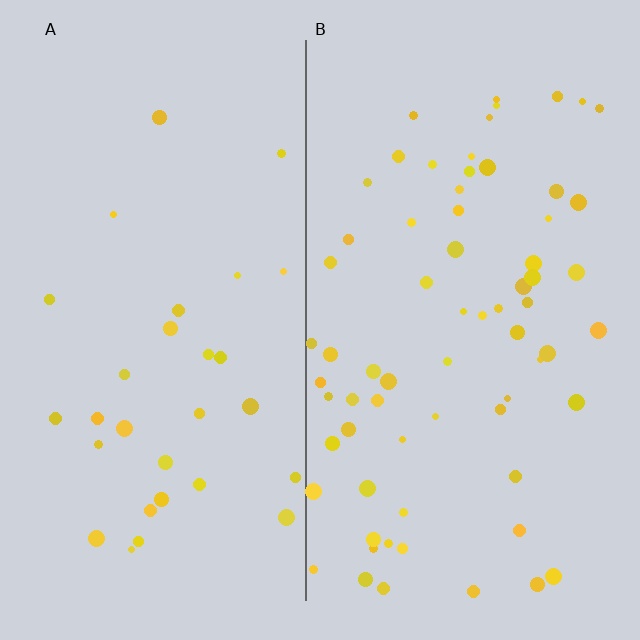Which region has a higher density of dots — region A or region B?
B (the right).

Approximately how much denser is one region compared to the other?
Approximately 2.3× — region B over region A.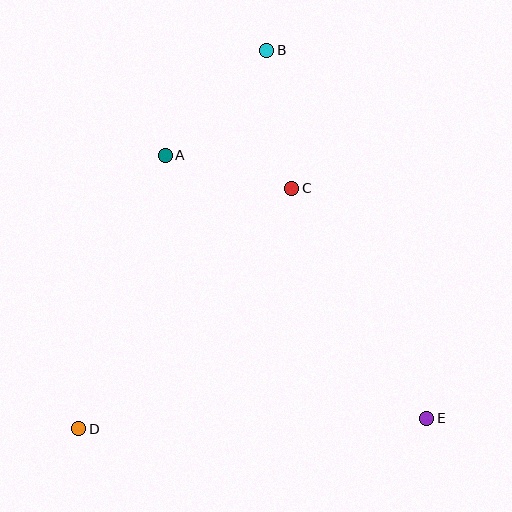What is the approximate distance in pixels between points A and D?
The distance between A and D is approximately 287 pixels.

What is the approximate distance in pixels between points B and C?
The distance between B and C is approximately 140 pixels.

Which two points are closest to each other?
Points A and C are closest to each other.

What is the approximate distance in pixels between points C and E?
The distance between C and E is approximately 267 pixels.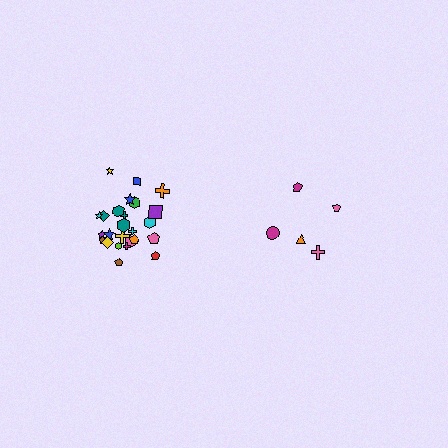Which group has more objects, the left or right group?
The left group.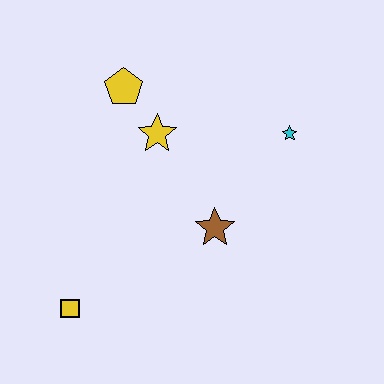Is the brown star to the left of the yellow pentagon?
No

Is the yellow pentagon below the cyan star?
No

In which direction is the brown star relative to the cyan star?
The brown star is below the cyan star.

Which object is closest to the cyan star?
The brown star is closest to the cyan star.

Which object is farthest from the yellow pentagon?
The yellow square is farthest from the yellow pentagon.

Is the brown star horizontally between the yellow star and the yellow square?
No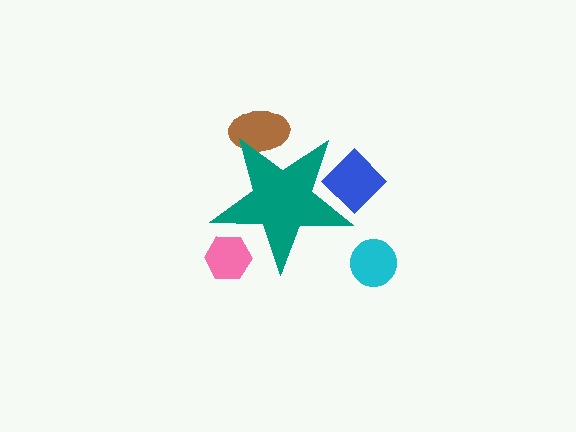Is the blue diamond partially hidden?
Yes, the blue diamond is partially hidden behind the teal star.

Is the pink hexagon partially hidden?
Yes, the pink hexagon is partially hidden behind the teal star.